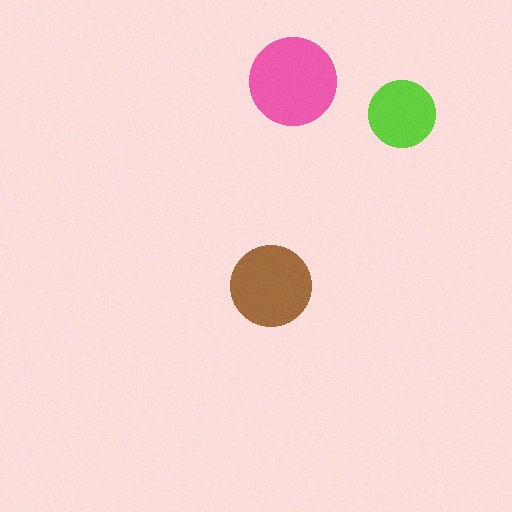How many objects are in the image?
There are 3 objects in the image.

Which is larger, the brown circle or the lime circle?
The brown one.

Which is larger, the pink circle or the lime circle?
The pink one.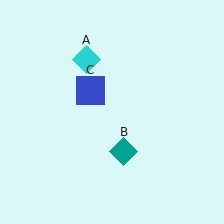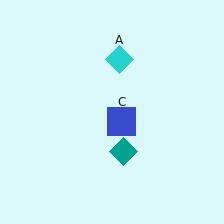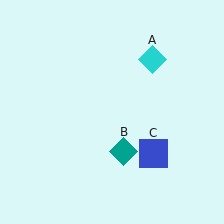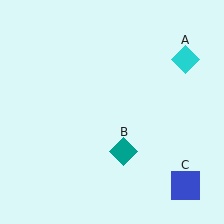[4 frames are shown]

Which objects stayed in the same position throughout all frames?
Teal diamond (object B) remained stationary.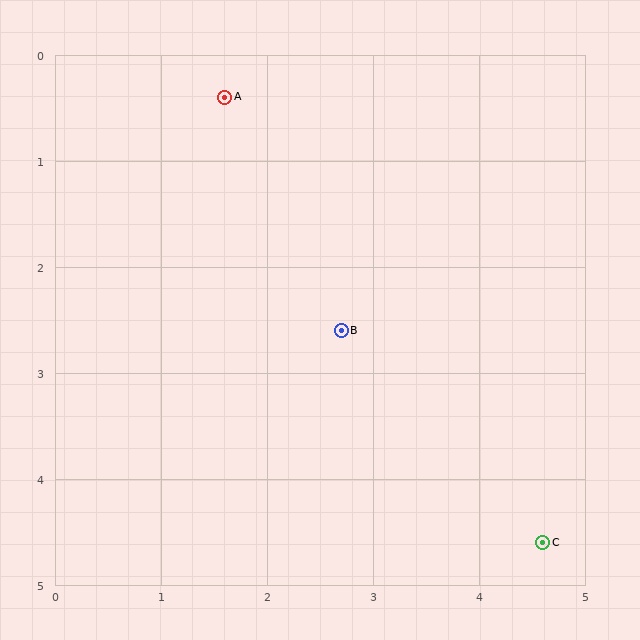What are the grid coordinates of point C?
Point C is at approximately (4.6, 4.6).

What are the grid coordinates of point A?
Point A is at approximately (1.6, 0.4).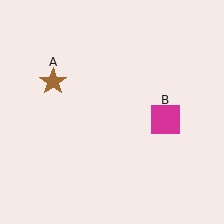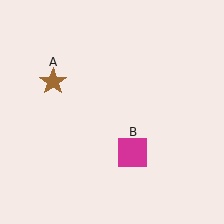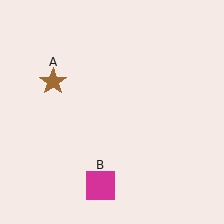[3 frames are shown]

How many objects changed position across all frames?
1 object changed position: magenta square (object B).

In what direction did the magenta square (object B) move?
The magenta square (object B) moved down and to the left.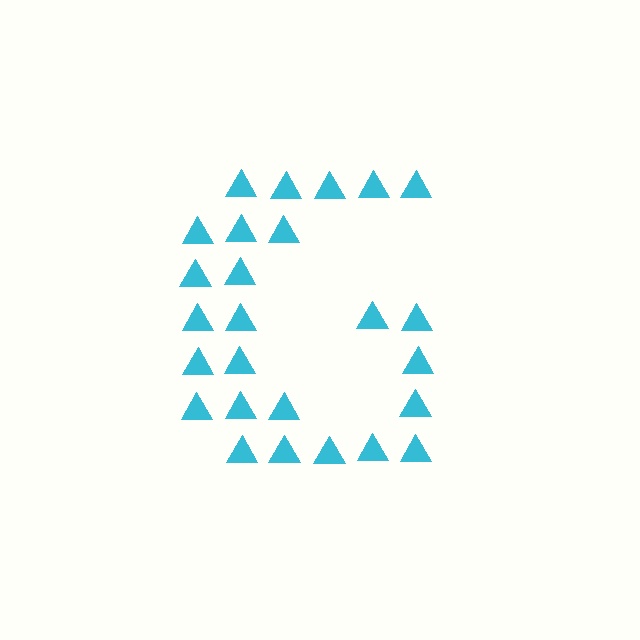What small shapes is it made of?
It is made of small triangles.